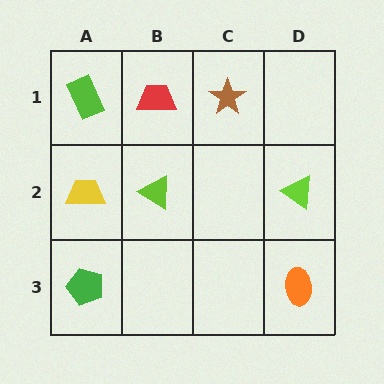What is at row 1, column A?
A lime rectangle.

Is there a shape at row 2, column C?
No, that cell is empty.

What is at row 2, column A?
A yellow trapezoid.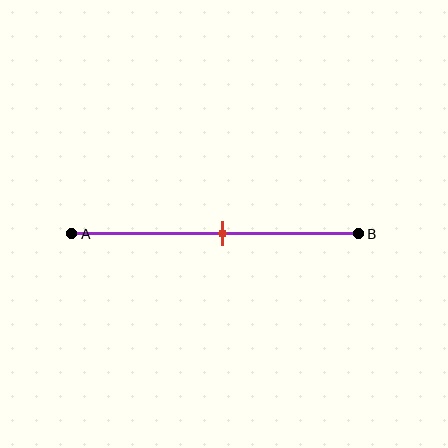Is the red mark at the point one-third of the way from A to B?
No, the mark is at about 55% from A, not at the 33% one-third point.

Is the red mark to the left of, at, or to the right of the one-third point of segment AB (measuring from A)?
The red mark is to the right of the one-third point of segment AB.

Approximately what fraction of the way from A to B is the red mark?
The red mark is approximately 55% of the way from A to B.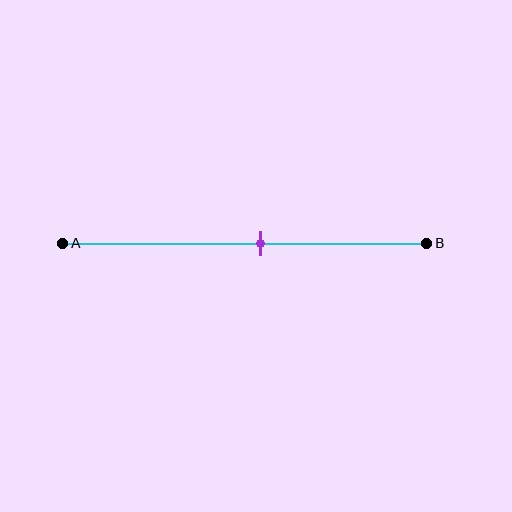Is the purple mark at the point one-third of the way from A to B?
No, the mark is at about 55% from A, not at the 33% one-third point.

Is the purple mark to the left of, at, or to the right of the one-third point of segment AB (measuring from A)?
The purple mark is to the right of the one-third point of segment AB.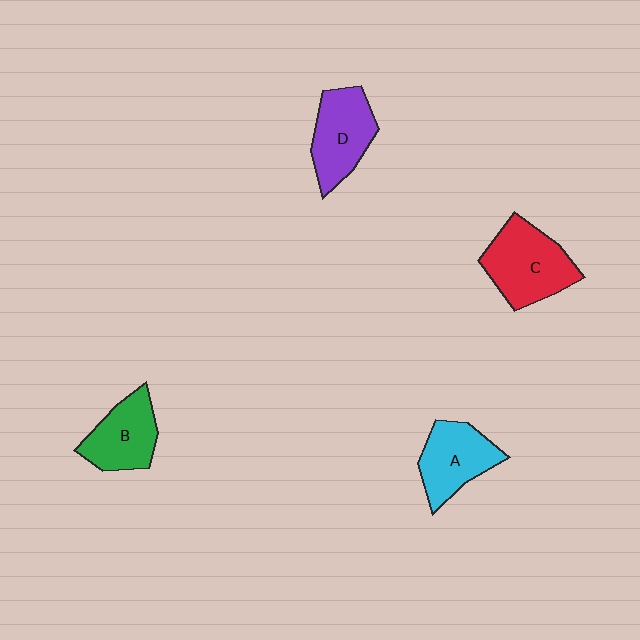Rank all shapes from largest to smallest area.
From largest to smallest: C (red), D (purple), A (cyan), B (green).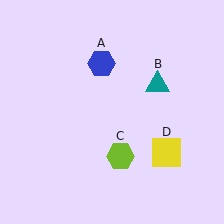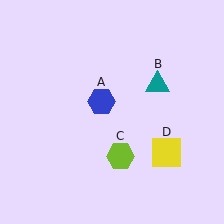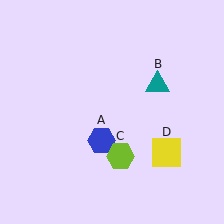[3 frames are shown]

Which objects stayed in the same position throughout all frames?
Teal triangle (object B) and lime hexagon (object C) and yellow square (object D) remained stationary.